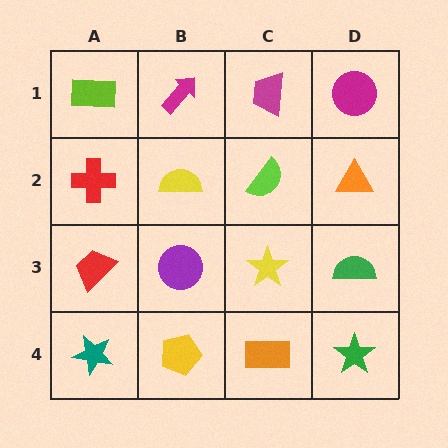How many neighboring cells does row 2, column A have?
3.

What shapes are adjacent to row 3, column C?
A lime semicircle (row 2, column C), an orange rectangle (row 4, column C), a purple circle (row 3, column B), a green semicircle (row 3, column D).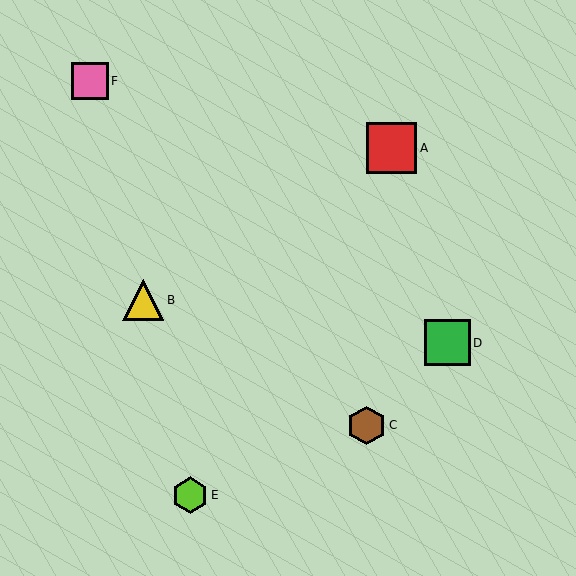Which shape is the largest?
The red square (labeled A) is the largest.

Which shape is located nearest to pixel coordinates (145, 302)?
The yellow triangle (labeled B) at (143, 300) is nearest to that location.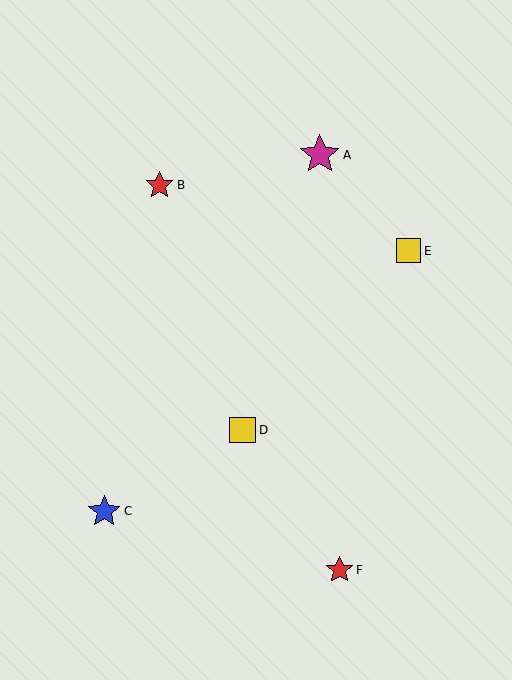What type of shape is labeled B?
Shape B is a red star.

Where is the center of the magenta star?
The center of the magenta star is at (320, 155).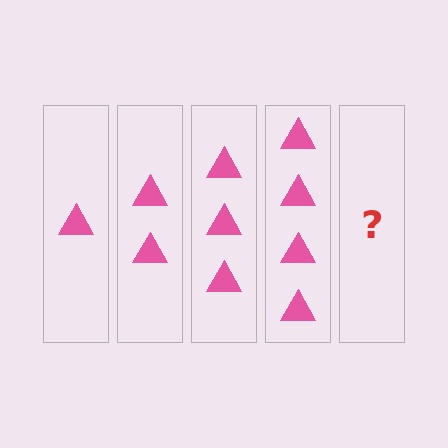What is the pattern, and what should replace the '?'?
The pattern is that each step adds one more triangle. The '?' should be 5 triangles.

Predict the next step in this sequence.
The next step is 5 triangles.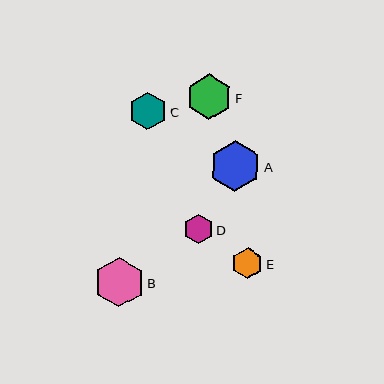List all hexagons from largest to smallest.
From largest to smallest: A, B, F, C, E, D.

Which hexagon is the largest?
Hexagon A is the largest with a size of approximately 51 pixels.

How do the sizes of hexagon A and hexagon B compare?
Hexagon A and hexagon B are approximately the same size.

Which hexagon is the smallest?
Hexagon D is the smallest with a size of approximately 29 pixels.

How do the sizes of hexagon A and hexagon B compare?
Hexagon A and hexagon B are approximately the same size.